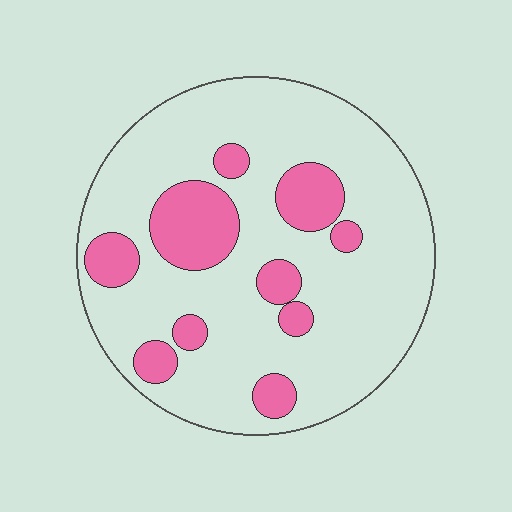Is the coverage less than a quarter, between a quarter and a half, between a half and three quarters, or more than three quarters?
Less than a quarter.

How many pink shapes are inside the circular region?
10.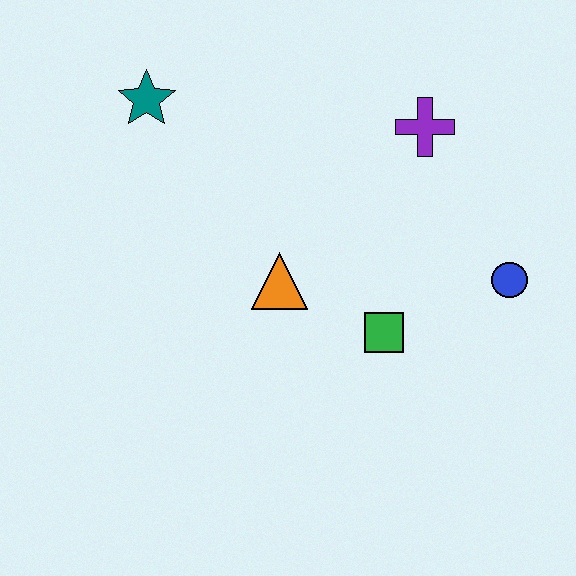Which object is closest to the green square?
The orange triangle is closest to the green square.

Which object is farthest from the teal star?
The blue circle is farthest from the teal star.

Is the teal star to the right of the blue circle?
No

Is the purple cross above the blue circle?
Yes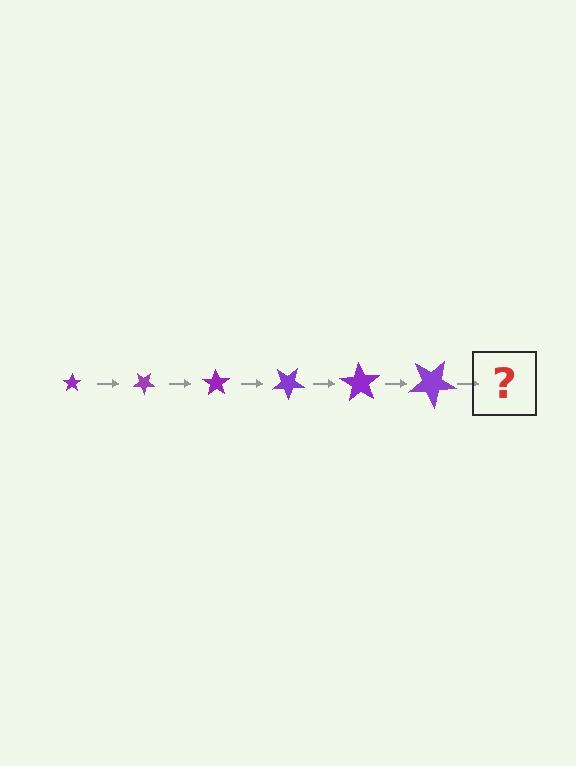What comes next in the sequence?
The next element should be a star, larger than the previous one and rotated 210 degrees from the start.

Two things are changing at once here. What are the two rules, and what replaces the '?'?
The two rules are that the star grows larger each step and it rotates 35 degrees each step. The '?' should be a star, larger than the previous one and rotated 210 degrees from the start.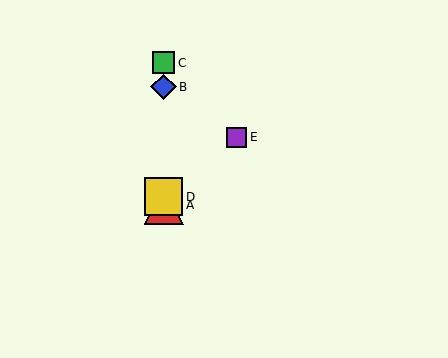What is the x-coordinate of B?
Object B is at x≈164.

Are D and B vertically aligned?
Yes, both are at x≈164.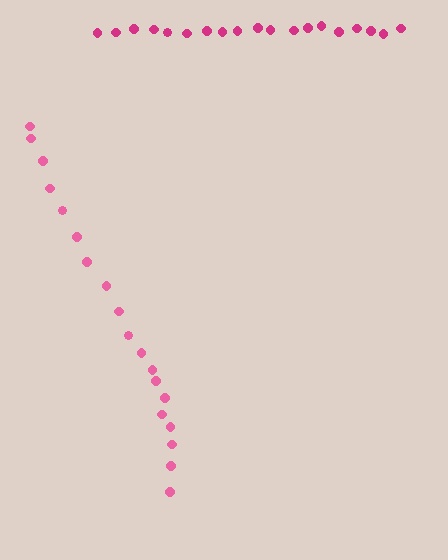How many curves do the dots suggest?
There are 2 distinct paths.